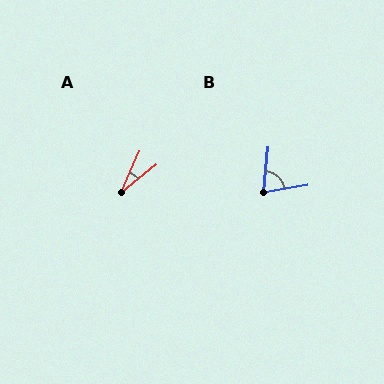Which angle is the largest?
B, at approximately 74 degrees.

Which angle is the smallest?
A, at approximately 28 degrees.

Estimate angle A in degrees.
Approximately 28 degrees.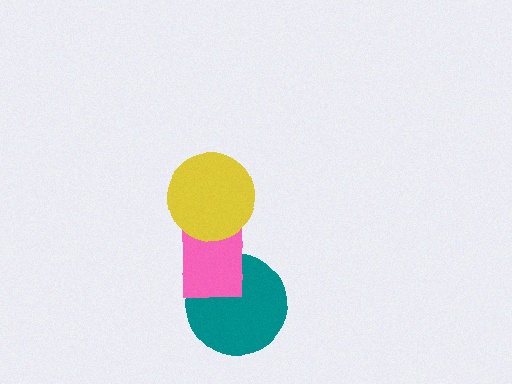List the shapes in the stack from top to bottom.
From top to bottom: the yellow circle, the pink rectangle, the teal circle.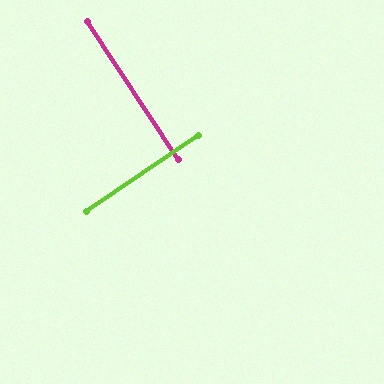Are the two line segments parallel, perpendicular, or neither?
Perpendicular — they meet at approximately 89°.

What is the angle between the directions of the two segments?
Approximately 89 degrees.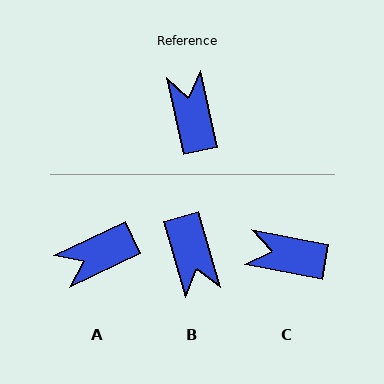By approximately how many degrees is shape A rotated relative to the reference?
Approximately 103 degrees counter-clockwise.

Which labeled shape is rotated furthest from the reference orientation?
B, about 176 degrees away.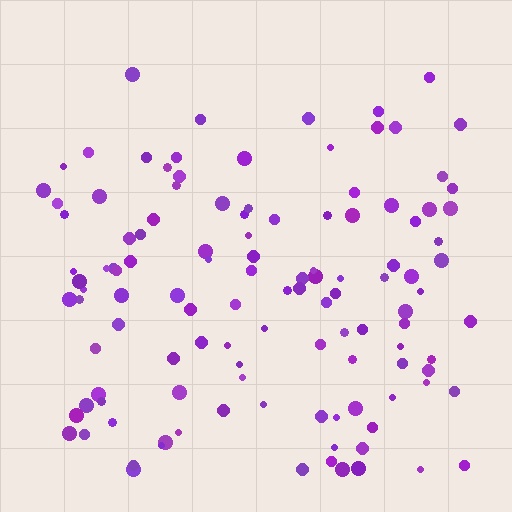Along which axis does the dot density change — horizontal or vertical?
Vertical.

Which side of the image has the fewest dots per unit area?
The top.